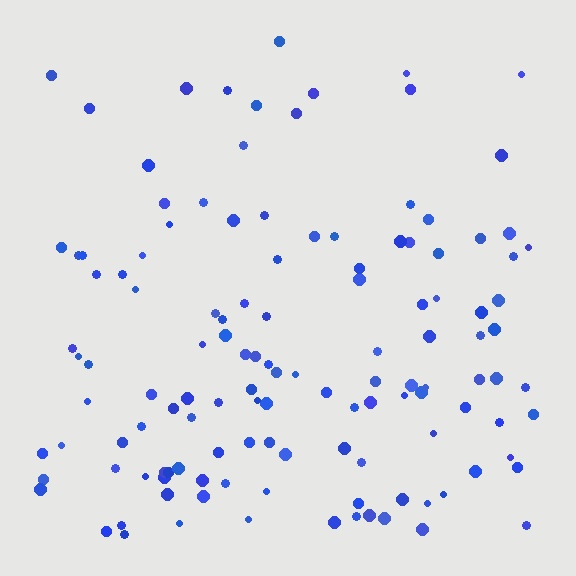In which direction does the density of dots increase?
From top to bottom, with the bottom side densest.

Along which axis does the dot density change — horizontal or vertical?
Vertical.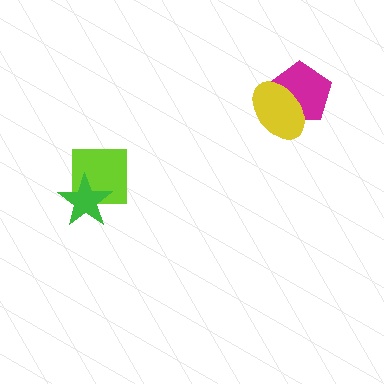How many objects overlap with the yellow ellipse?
1 object overlaps with the yellow ellipse.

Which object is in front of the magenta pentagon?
The yellow ellipse is in front of the magenta pentagon.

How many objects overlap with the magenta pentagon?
1 object overlaps with the magenta pentagon.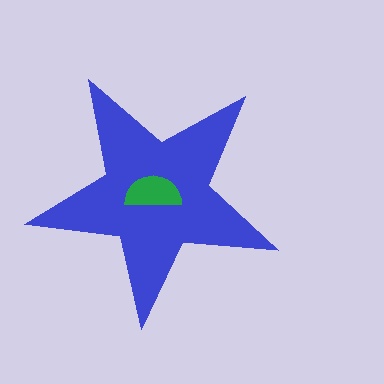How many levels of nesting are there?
2.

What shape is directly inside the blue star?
The green semicircle.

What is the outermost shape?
The blue star.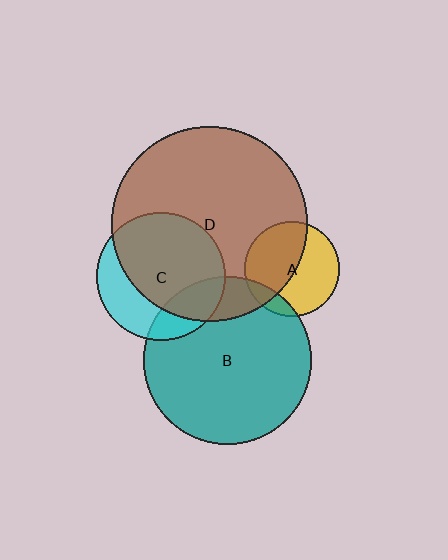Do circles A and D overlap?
Yes.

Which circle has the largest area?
Circle D (brown).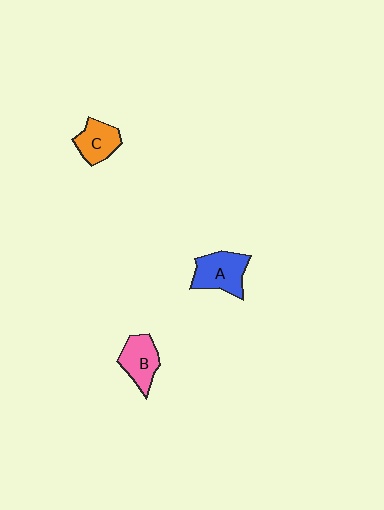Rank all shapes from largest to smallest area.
From largest to smallest: A (blue), B (pink), C (orange).